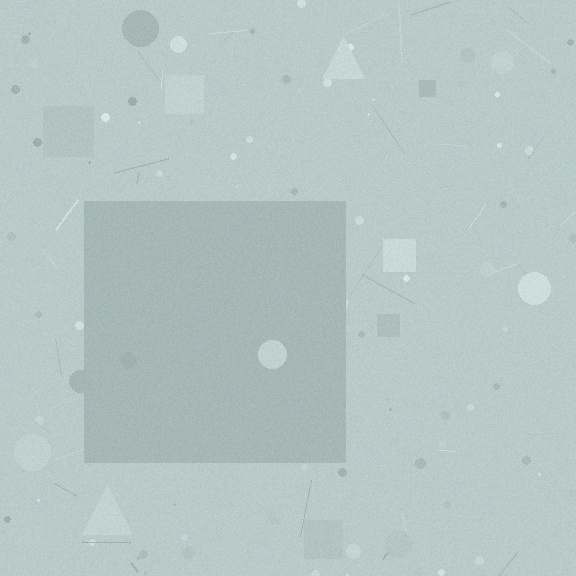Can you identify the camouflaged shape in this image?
The camouflaged shape is a square.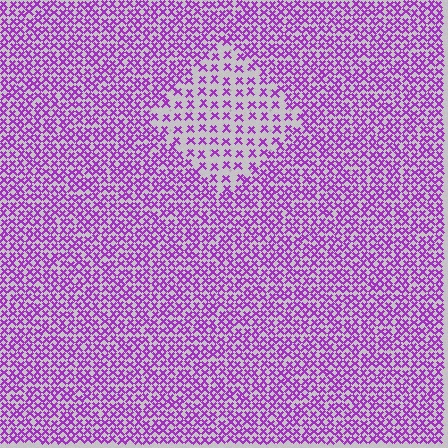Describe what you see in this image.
The image contains small purple elements arranged at two different densities. A diamond-shaped region is visible where the elements are less densely packed than the surrounding area.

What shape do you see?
I see a diamond.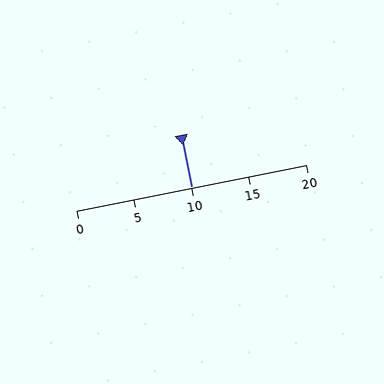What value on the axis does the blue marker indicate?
The marker indicates approximately 10.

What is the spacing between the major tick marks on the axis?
The major ticks are spaced 5 apart.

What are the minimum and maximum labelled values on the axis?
The axis runs from 0 to 20.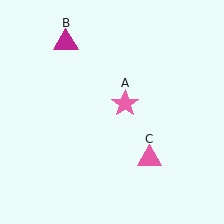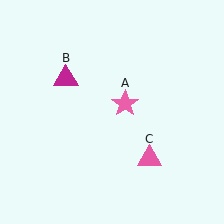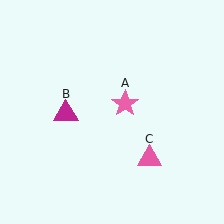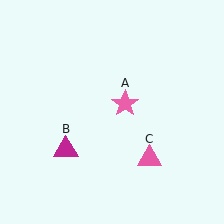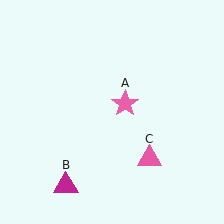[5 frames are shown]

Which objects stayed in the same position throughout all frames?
Pink star (object A) and pink triangle (object C) remained stationary.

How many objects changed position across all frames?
1 object changed position: magenta triangle (object B).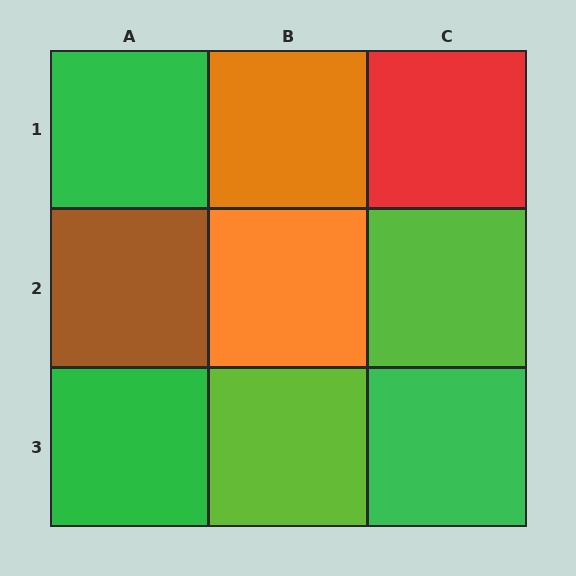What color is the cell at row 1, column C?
Red.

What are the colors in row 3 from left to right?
Green, lime, green.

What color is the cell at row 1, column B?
Orange.